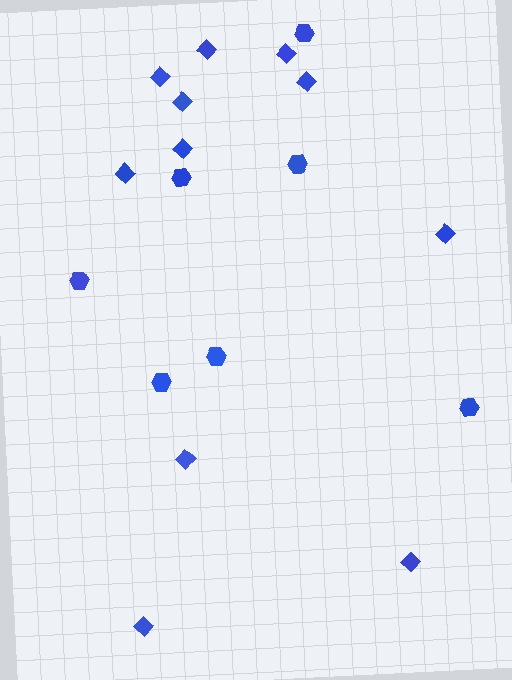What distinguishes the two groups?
There are 2 groups: one group of hexagons (7) and one group of diamonds (11).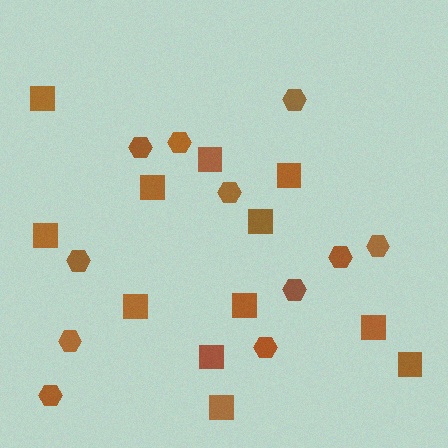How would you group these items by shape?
There are 2 groups: one group of squares (12) and one group of hexagons (11).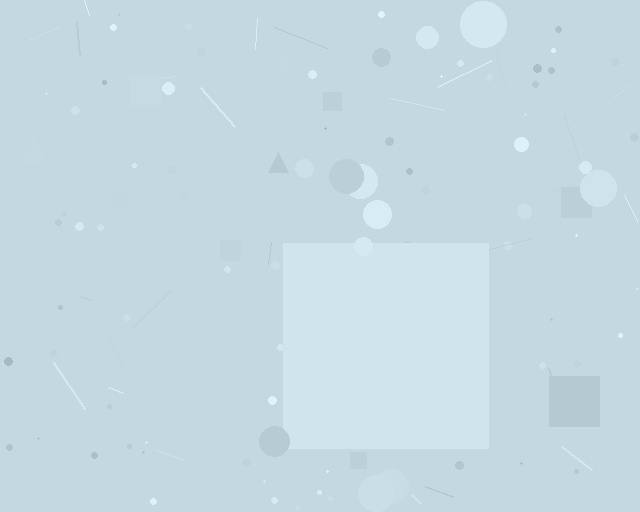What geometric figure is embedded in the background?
A square is embedded in the background.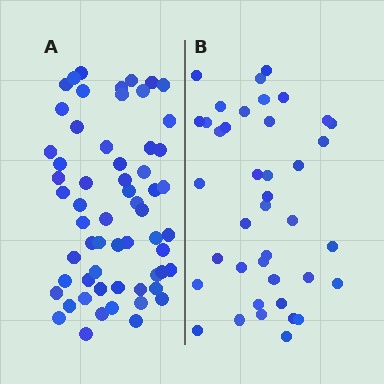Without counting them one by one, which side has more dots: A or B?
Region A (the left region) has more dots.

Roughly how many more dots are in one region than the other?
Region A has approximately 20 more dots than region B.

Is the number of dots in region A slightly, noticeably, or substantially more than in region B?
Region A has substantially more. The ratio is roughly 1.5 to 1.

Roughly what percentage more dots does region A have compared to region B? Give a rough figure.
About 50% more.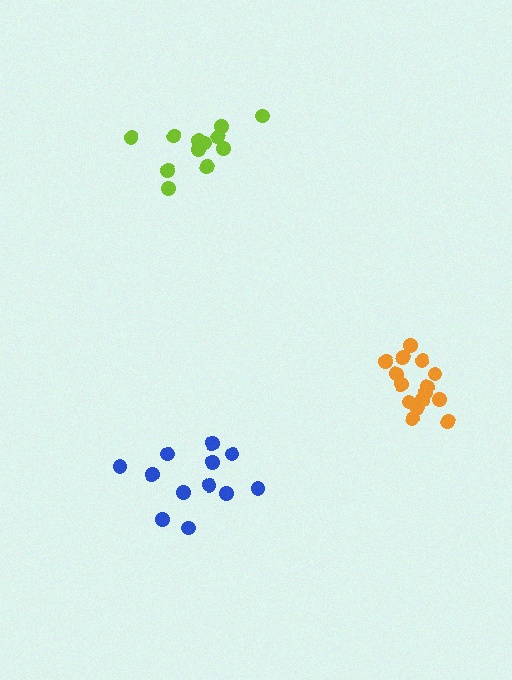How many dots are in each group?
Group 1: 16 dots, Group 2: 12 dots, Group 3: 12 dots (40 total).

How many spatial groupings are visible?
There are 3 spatial groupings.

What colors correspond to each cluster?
The clusters are colored: orange, blue, lime.